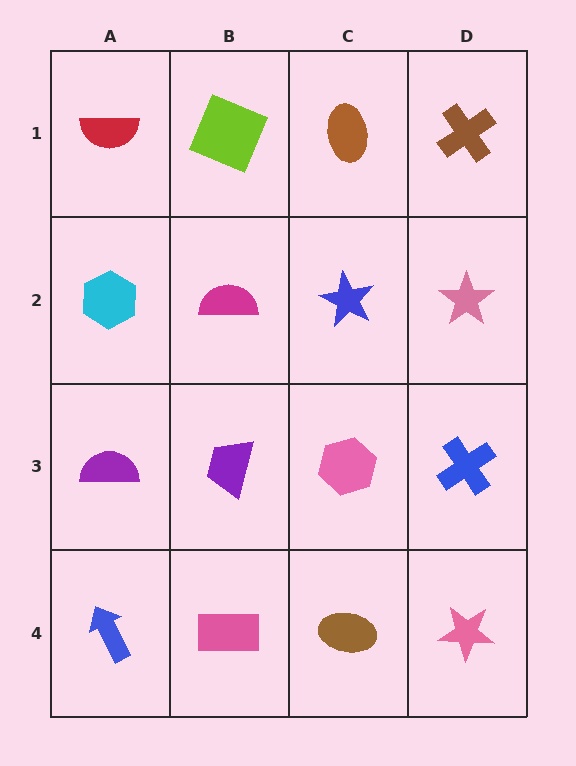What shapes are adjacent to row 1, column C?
A blue star (row 2, column C), a lime square (row 1, column B), a brown cross (row 1, column D).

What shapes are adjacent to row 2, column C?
A brown ellipse (row 1, column C), a pink hexagon (row 3, column C), a magenta semicircle (row 2, column B), a pink star (row 2, column D).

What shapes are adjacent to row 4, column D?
A blue cross (row 3, column D), a brown ellipse (row 4, column C).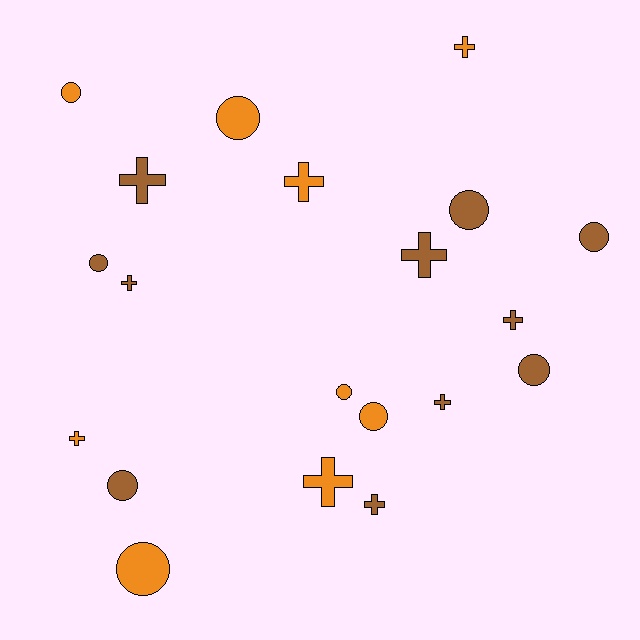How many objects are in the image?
There are 20 objects.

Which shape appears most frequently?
Cross, with 10 objects.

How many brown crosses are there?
There are 6 brown crosses.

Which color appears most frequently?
Brown, with 11 objects.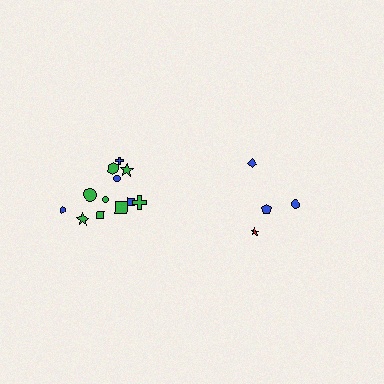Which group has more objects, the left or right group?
The left group.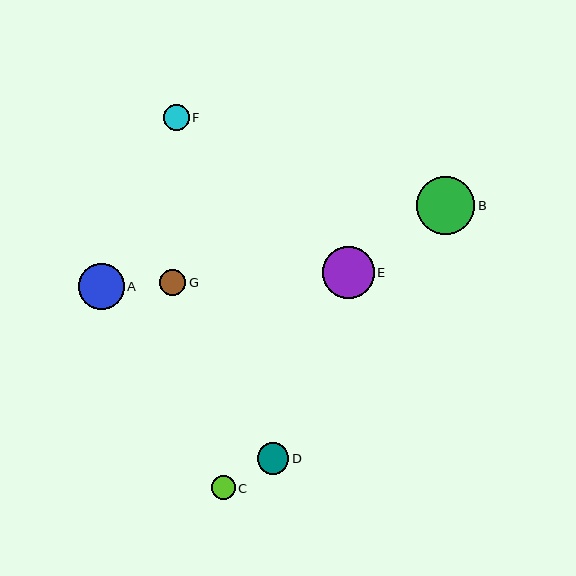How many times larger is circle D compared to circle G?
Circle D is approximately 1.2 times the size of circle G.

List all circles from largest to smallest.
From largest to smallest: B, E, A, D, G, F, C.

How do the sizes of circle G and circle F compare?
Circle G and circle F are approximately the same size.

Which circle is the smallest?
Circle C is the smallest with a size of approximately 24 pixels.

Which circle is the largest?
Circle B is the largest with a size of approximately 58 pixels.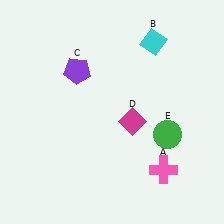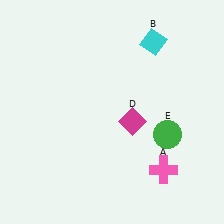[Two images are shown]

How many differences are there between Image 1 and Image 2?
There is 1 difference between the two images.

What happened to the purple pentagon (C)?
The purple pentagon (C) was removed in Image 2. It was in the top-left area of Image 1.